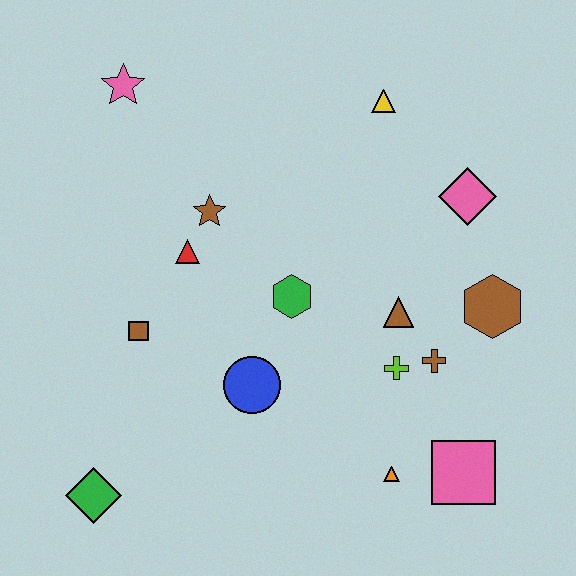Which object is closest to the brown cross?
The lime cross is closest to the brown cross.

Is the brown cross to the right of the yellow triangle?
Yes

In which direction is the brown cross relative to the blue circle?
The brown cross is to the right of the blue circle.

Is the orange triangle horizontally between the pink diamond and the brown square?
Yes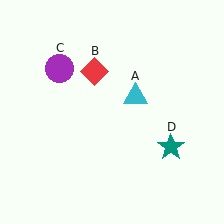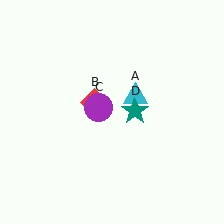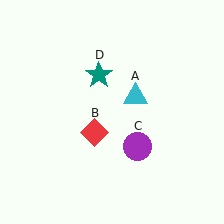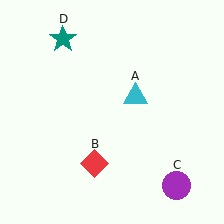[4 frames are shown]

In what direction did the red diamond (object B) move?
The red diamond (object B) moved down.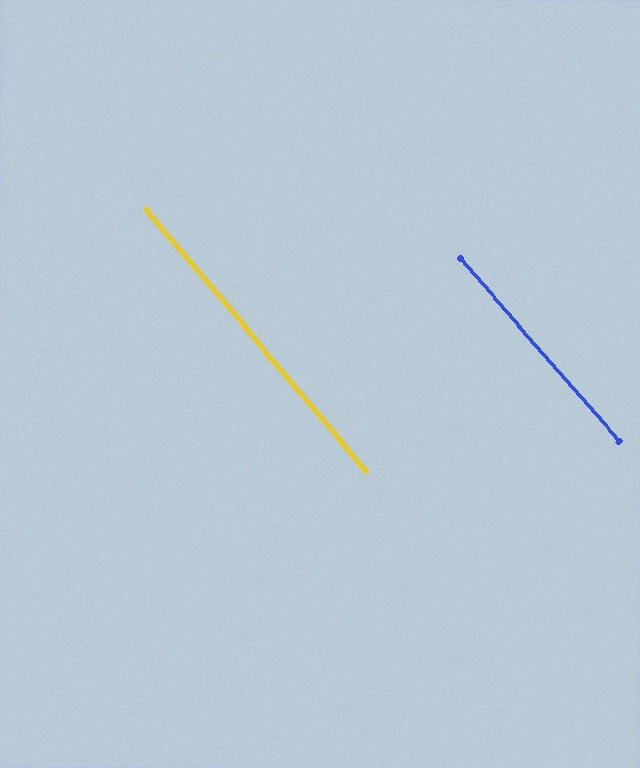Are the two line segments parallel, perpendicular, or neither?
Parallel — their directions differ by only 0.8°.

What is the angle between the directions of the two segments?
Approximately 1 degree.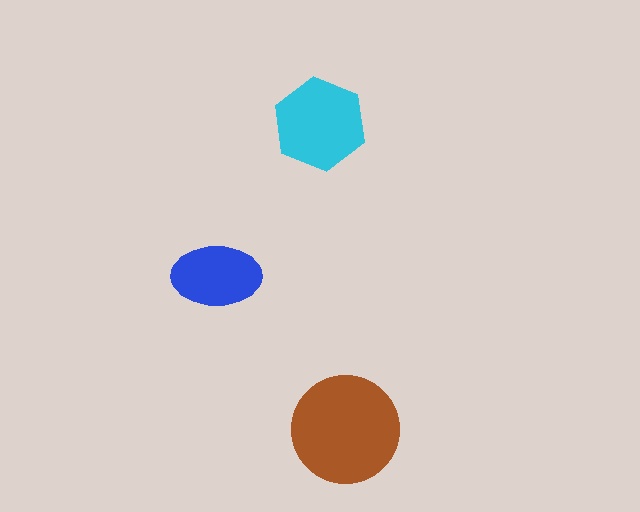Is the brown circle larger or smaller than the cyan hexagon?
Larger.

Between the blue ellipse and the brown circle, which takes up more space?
The brown circle.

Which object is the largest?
The brown circle.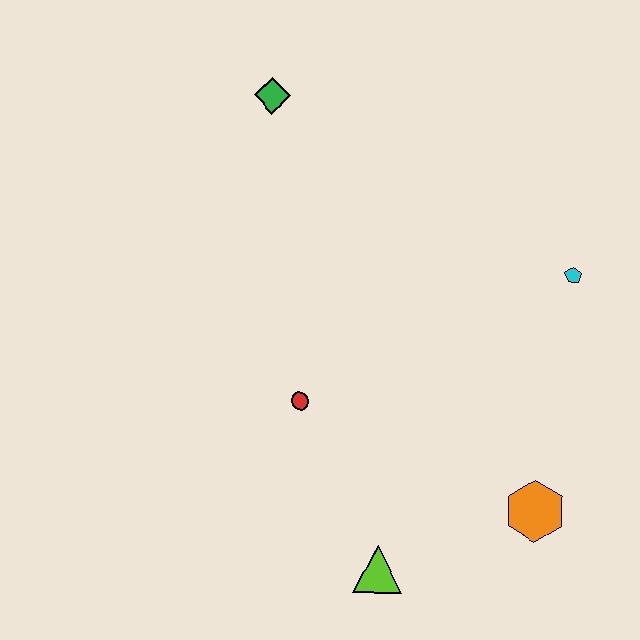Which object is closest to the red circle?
The lime triangle is closest to the red circle.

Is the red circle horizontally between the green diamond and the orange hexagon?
Yes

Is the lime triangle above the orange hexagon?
No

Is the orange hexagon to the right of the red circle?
Yes